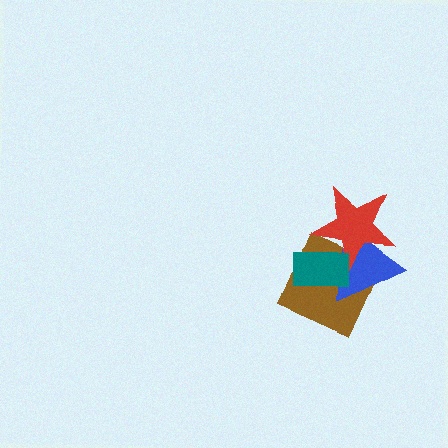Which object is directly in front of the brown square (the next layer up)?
The blue triangle is directly in front of the brown square.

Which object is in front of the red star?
The teal rectangle is in front of the red star.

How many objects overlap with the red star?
3 objects overlap with the red star.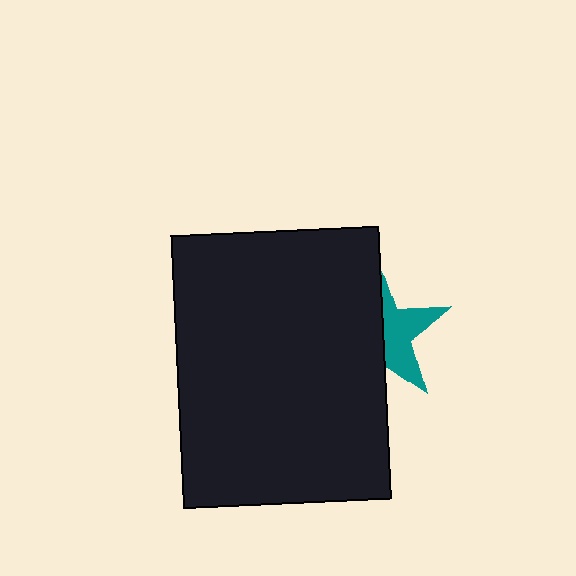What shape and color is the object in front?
The object in front is a black rectangle.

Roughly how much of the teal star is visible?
A small part of it is visible (roughly 45%).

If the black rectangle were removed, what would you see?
You would see the complete teal star.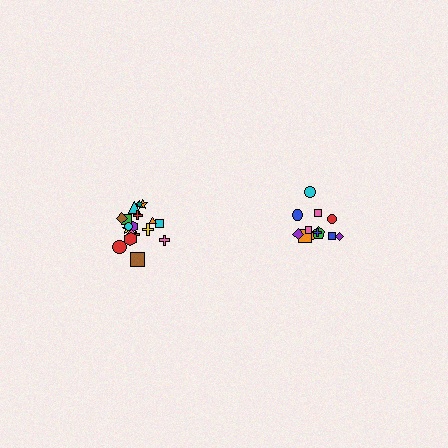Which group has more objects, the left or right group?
The left group.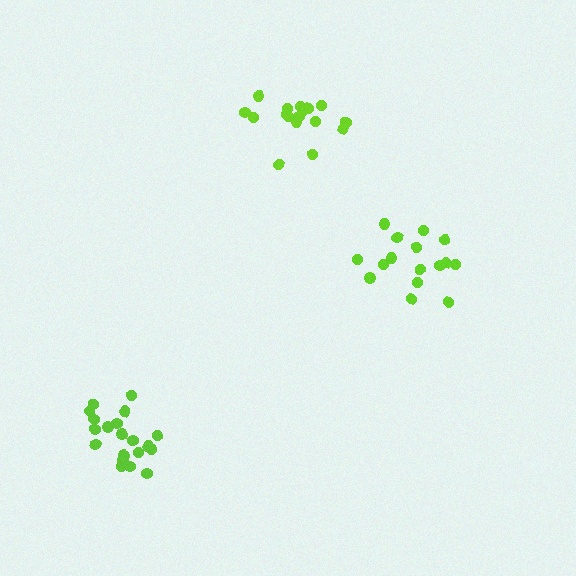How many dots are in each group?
Group 1: 16 dots, Group 2: 17 dots, Group 3: 20 dots (53 total).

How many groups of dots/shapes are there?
There are 3 groups.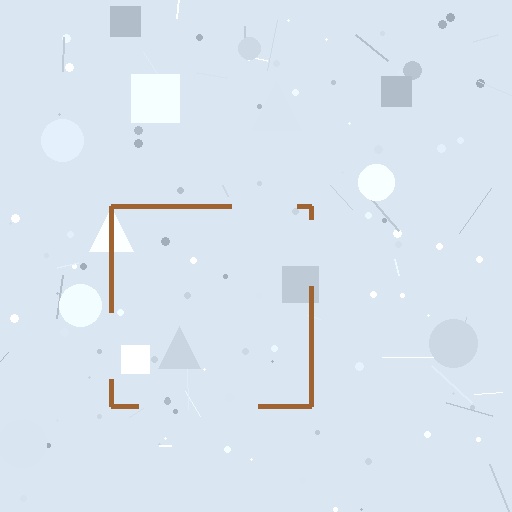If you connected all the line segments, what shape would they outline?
They would outline a square.